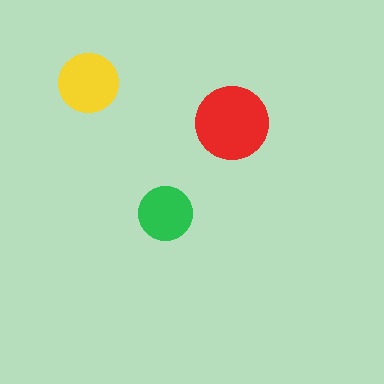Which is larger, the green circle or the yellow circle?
The yellow one.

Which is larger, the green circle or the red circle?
The red one.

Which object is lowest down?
The green circle is bottommost.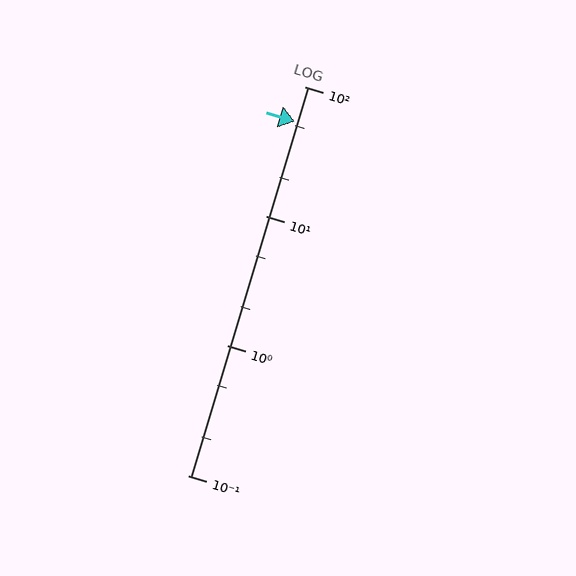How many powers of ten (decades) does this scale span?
The scale spans 3 decades, from 0.1 to 100.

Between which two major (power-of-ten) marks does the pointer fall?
The pointer is between 10 and 100.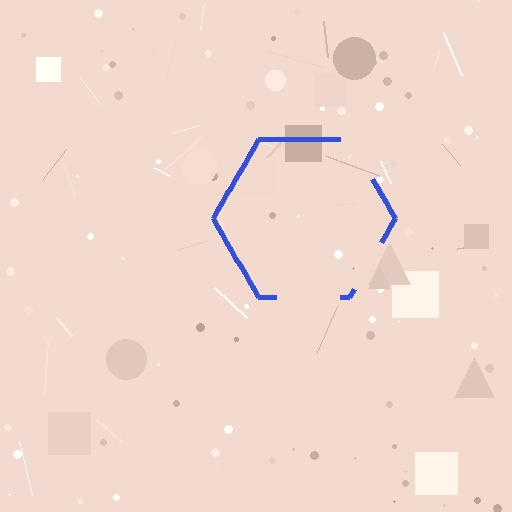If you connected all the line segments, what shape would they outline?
They would outline a hexagon.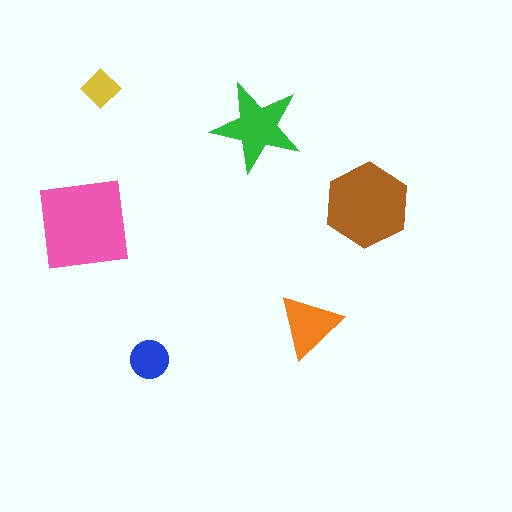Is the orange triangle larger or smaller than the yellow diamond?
Larger.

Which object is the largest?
The pink square.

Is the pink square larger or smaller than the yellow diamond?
Larger.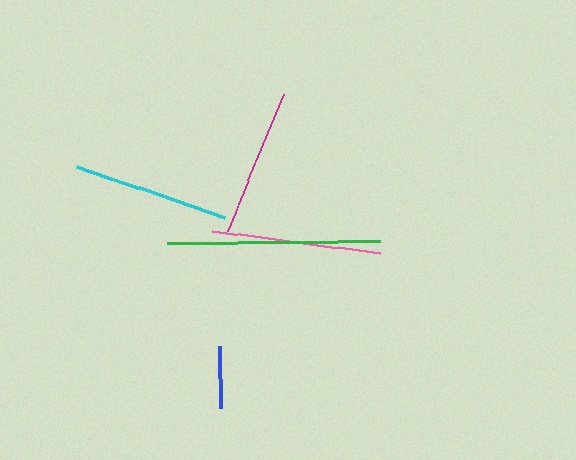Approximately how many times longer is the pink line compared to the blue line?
The pink line is approximately 2.7 times the length of the blue line.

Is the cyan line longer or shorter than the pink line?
The pink line is longer than the cyan line.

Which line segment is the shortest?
The blue line is the shortest at approximately 62 pixels.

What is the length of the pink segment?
The pink segment is approximately 169 pixels long.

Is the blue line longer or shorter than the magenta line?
The magenta line is longer than the blue line.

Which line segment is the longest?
The green line is the longest at approximately 212 pixels.